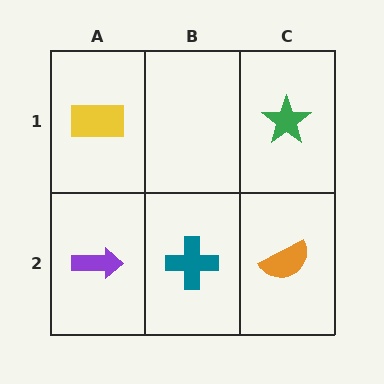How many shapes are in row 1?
2 shapes.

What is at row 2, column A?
A purple arrow.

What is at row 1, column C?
A green star.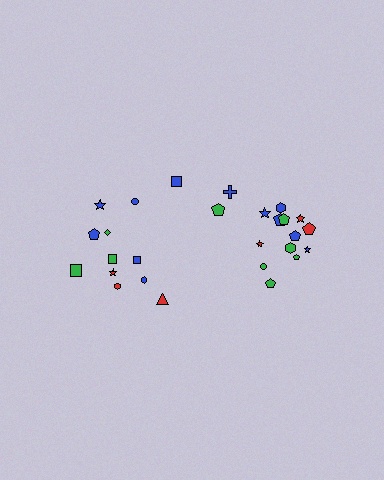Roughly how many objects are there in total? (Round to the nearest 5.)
Roughly 25 objects in total.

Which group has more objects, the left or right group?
The right group.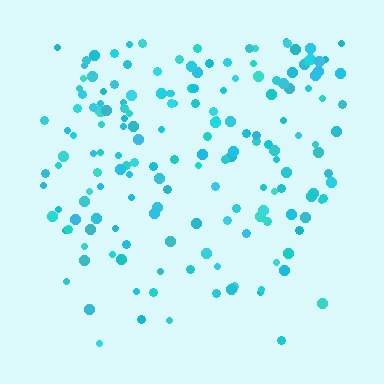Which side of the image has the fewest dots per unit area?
The bottom.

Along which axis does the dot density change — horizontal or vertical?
Vertical.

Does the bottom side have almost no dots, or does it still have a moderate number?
Still a moderate number, just noticeably fewer than the top.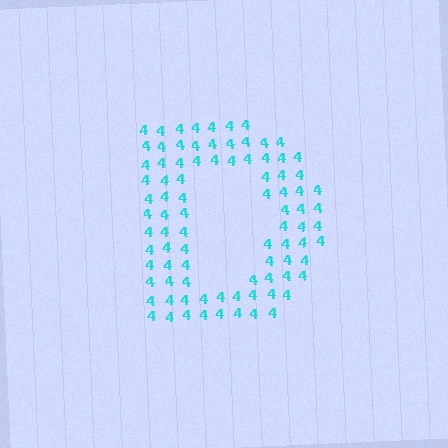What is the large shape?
The large shape is the letter D.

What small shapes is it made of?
It is made of small digit 4's.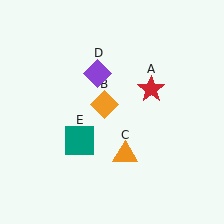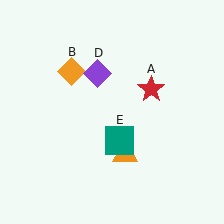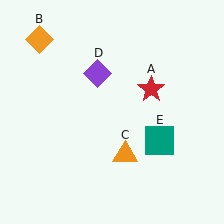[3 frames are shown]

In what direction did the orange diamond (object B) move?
The orange diamond (object B) moved up and to the left.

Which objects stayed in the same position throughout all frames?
Red star (object A) and orange triangle (object C) and purple diamond (object D) remained stationary.